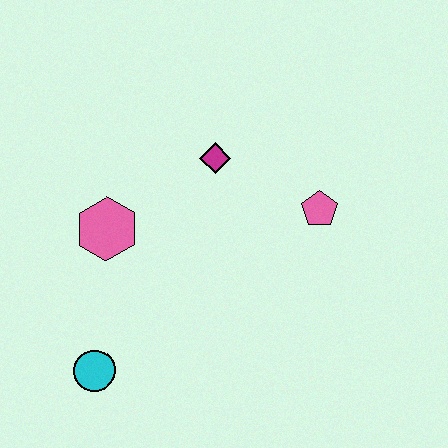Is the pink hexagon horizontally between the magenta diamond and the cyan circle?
Yes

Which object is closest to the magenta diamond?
The pink pentagon is closest to the magenta diamond.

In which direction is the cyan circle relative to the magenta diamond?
The cyan circle is below the magenta diamond.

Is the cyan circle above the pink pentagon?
No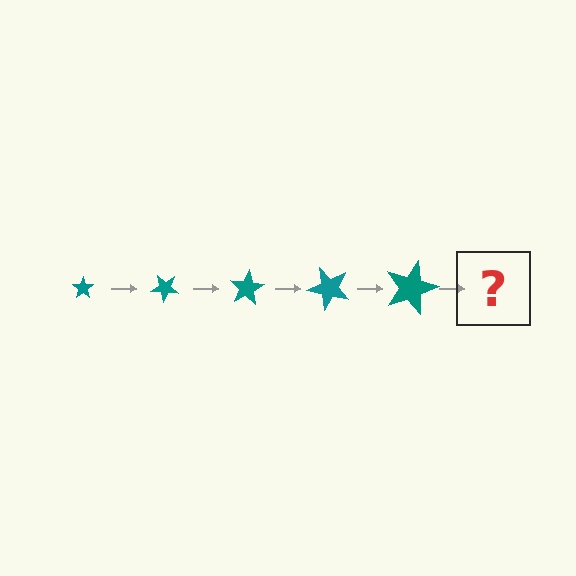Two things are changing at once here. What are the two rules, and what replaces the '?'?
The two rules are that the star grows larger each step and it rotates 40 degrees each step. The '?' should be a star, larger than the previous one and rotated 200 degrees from the start.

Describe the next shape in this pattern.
It should be a star, larger than the previous one and rotated 200 degrees from the start.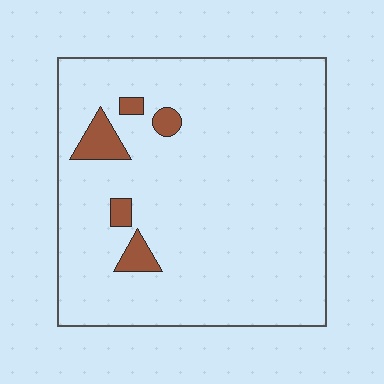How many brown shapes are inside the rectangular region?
5.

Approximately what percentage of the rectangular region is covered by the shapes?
Approximately 5%.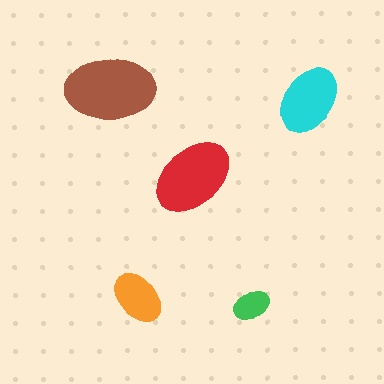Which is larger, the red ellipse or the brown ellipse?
The brown one.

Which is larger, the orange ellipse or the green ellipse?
The orange one.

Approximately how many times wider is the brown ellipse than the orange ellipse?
About 1.5 times wider.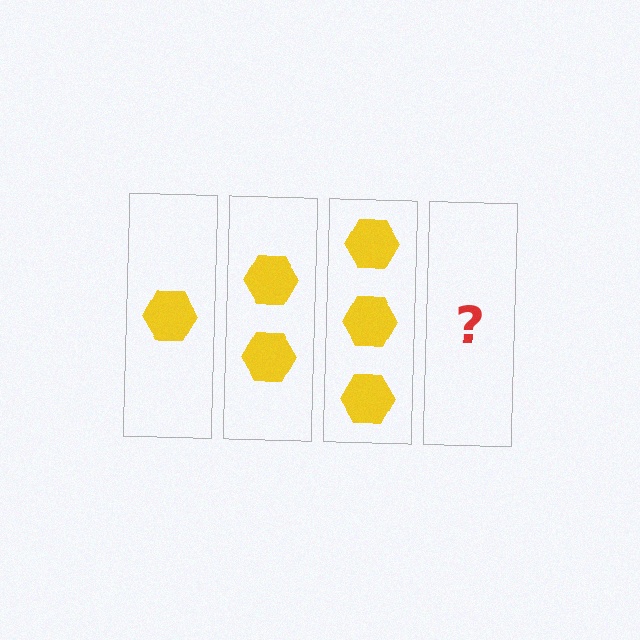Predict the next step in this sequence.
The next step is 4 hexagons.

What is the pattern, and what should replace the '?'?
The pattern is that each step adds one more hexagon. The '?' should be 4 hexagons.